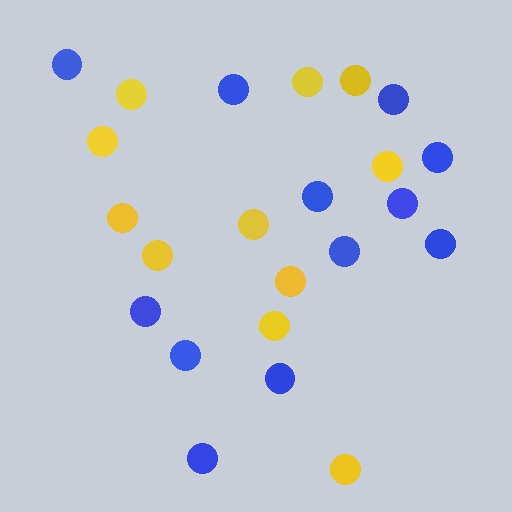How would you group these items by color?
There are 2 groups: one group of yellow circles (11) and one group of blue circles (12).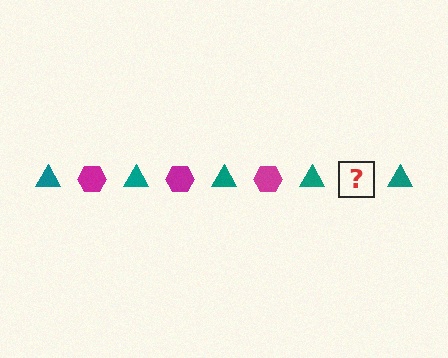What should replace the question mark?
The question mark should be replaced with a magenta hexagon.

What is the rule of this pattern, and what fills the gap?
The rule is that the pattern alternates between teal triangle and magenta hexagon. The gap should be filled with a magenta hexagon.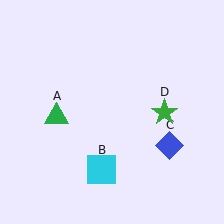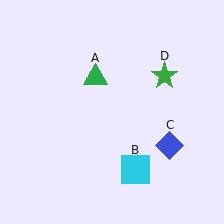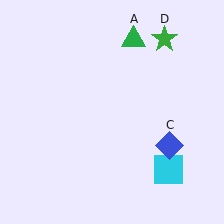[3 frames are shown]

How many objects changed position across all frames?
3 objects changed position: green triangle (object A), cyan square (object B), green star (object D).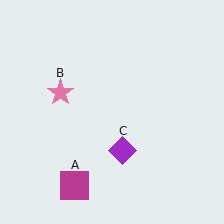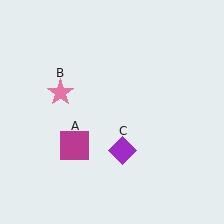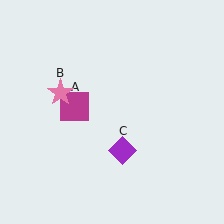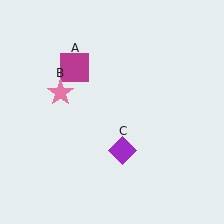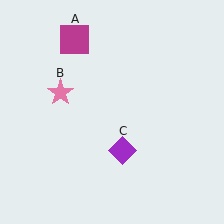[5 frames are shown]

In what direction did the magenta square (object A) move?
The magenta square (object A) moved up.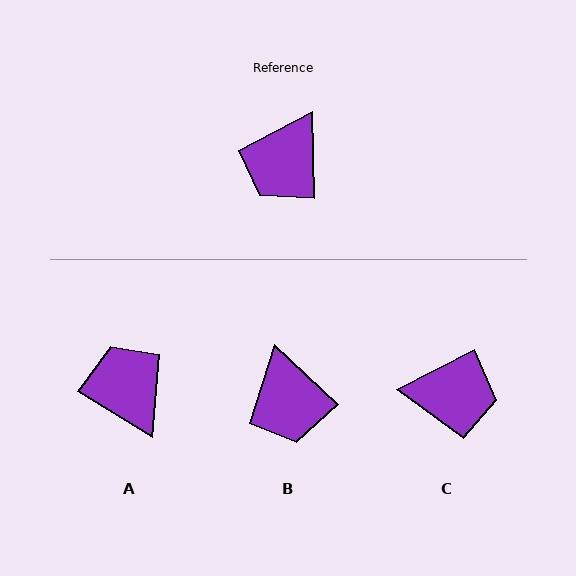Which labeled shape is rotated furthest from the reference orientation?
A, about 123 degrees away.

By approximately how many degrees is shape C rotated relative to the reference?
Approximately 116 degrees counter-clockwise.